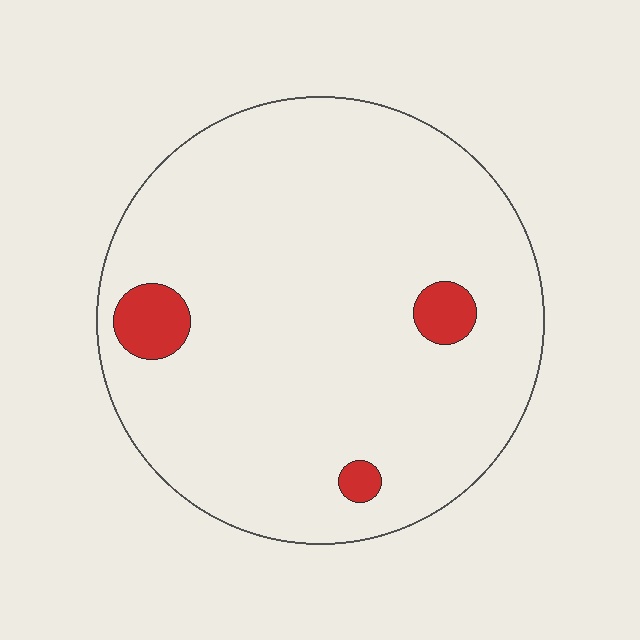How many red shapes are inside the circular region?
3.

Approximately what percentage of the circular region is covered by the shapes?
Approximately 5%.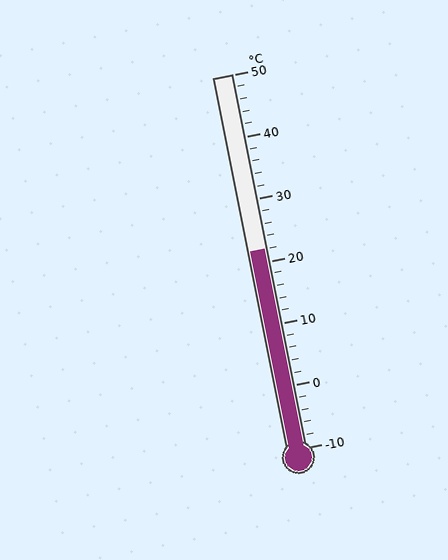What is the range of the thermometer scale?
The thermometer scale ranges from -10°C to 50°C.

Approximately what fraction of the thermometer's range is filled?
The thermometer is filled to approximately 55% of its range.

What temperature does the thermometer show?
The thermometer shows approximately 22°C.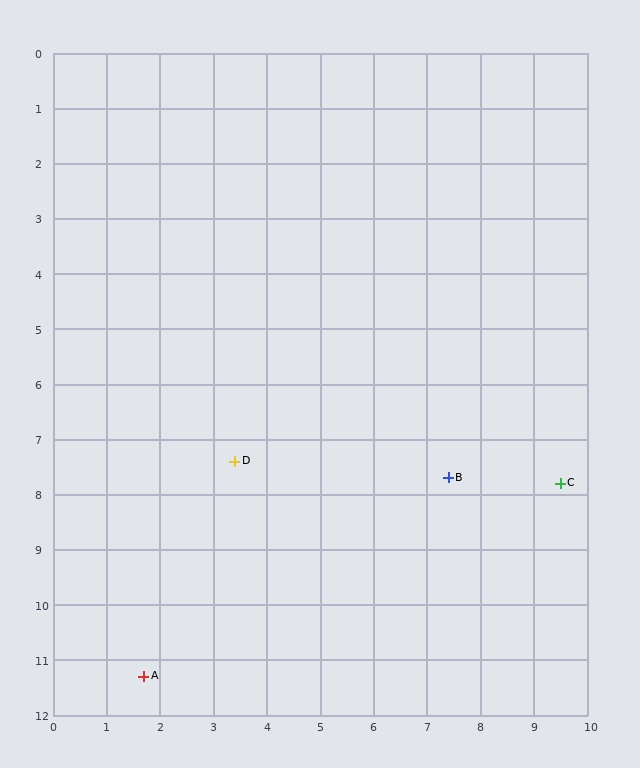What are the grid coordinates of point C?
Point C is at approximately (9.5, 7.8).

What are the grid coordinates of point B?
Point B is at approximately (7.4, 7.7).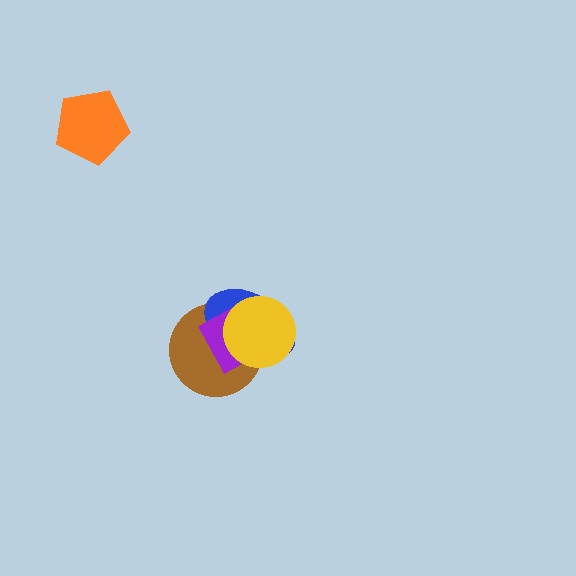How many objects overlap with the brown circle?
3 objects overlap with the brown circle.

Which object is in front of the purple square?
The yellow circle is in front of the purple square.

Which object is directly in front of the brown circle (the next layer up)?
The blue ellipse is directly in front of the brown circle.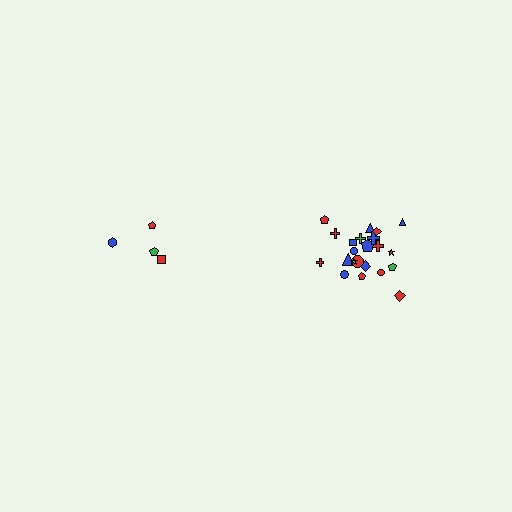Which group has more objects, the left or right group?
The right group.